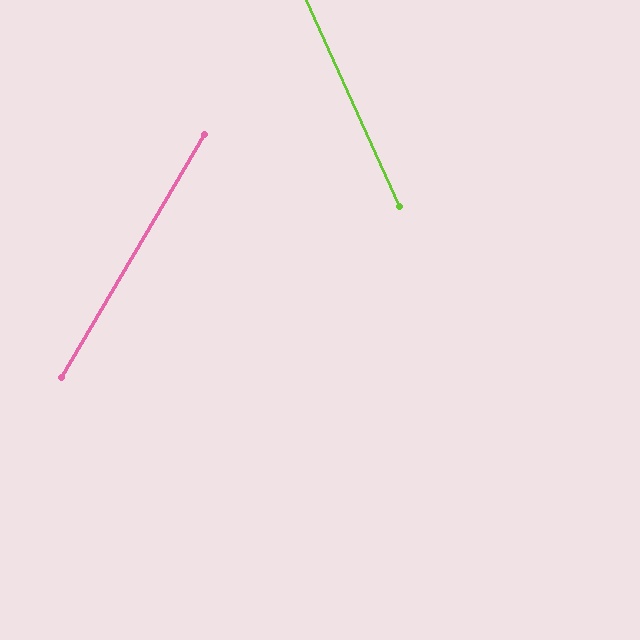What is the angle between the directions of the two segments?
Approximately 55 degrees.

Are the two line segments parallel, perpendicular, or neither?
Neither parallel nor perpendicular — they differ by about 55°.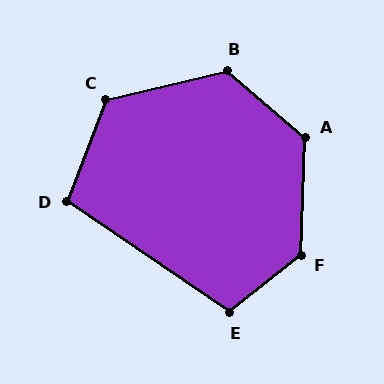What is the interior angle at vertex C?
Approximately 125 degrees (obtuse).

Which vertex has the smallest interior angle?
D, at approximately 103 degrees.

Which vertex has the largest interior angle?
F, at approximately 131 degrees.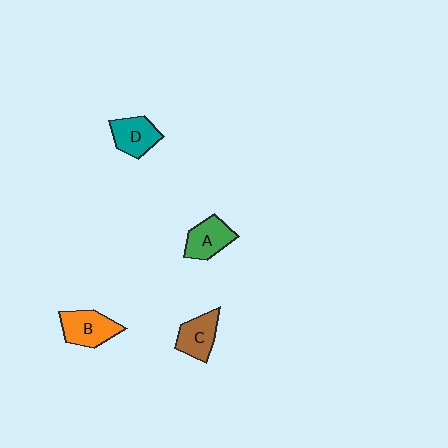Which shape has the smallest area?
Shape C (brown).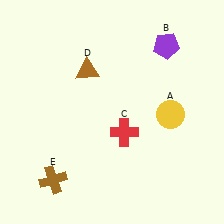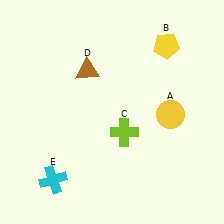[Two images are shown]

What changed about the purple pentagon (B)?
In Image 1, B is purple. In Image 2, it changed to yellow.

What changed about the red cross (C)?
In Image 1, C is red. In Image 2, it changed to lime.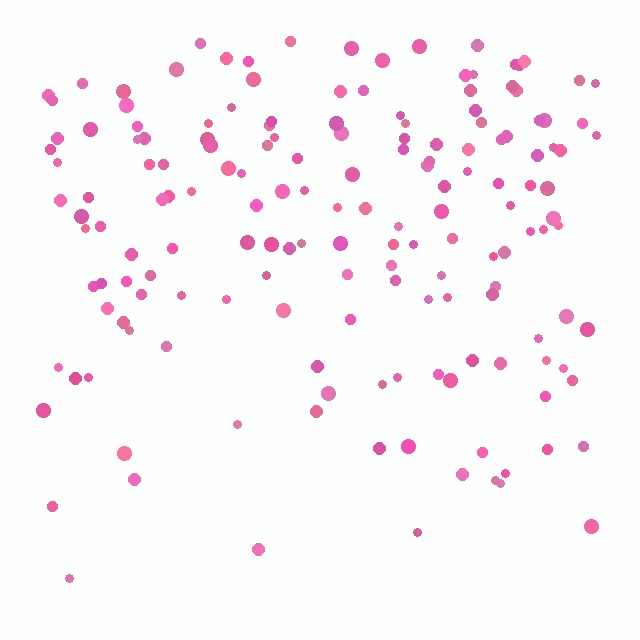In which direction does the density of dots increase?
From bottom to top, with the top side densest.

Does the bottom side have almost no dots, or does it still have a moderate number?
Still a moderate number, just noticeably fewer than the top.